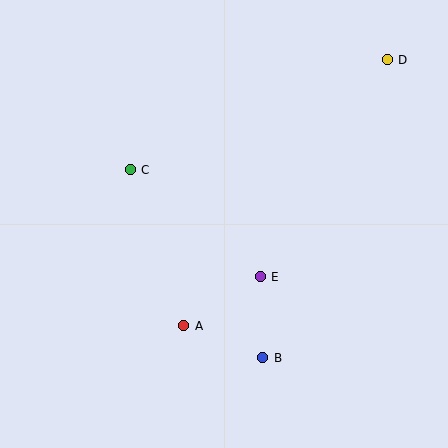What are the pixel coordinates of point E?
Point E is at (260, 277).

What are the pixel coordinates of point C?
Point C is at (130, 170).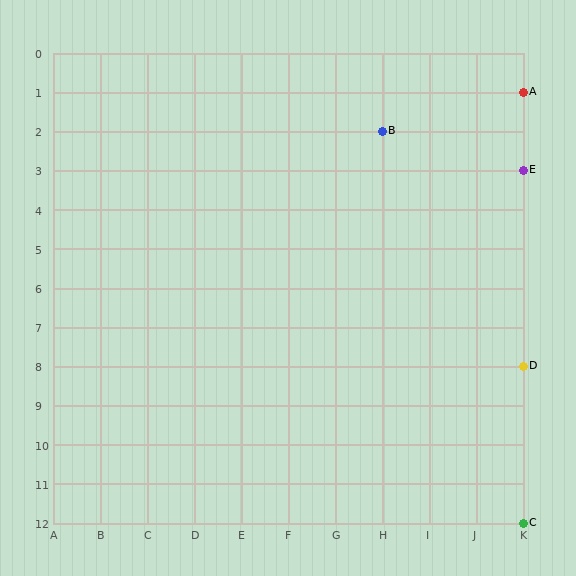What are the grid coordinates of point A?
Point A is at grid coordinates (K, 1).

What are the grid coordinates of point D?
Point D is at grid coordinates (K, 8).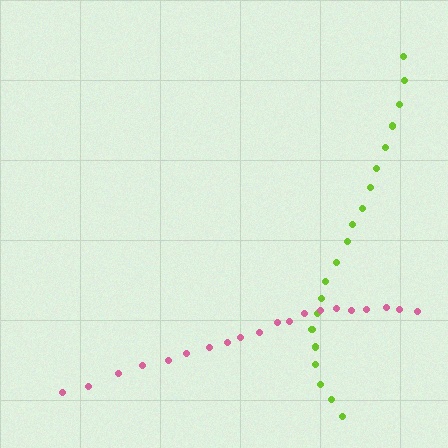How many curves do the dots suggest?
There are 2 distinct paths.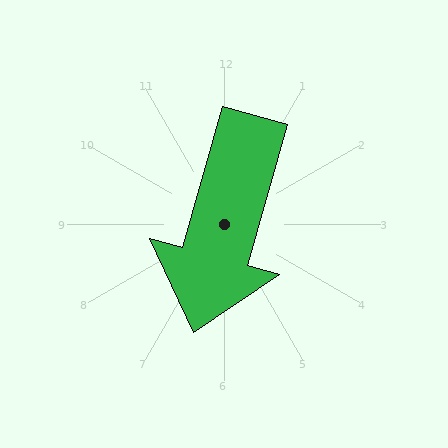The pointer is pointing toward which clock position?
Roughly 7 o'clock.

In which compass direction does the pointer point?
South.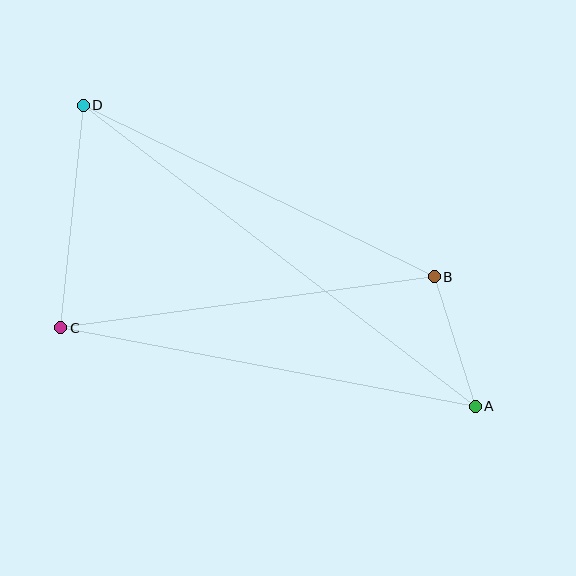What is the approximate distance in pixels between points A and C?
The distance between A and C is approximately 422 pixels.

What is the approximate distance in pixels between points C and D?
The distance between C and D is approximately 224 pixels.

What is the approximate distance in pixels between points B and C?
The distance between B and C is approximately 377 pixels.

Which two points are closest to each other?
Points A and B are closest to each other.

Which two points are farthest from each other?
Points A and D are farthest from each other.